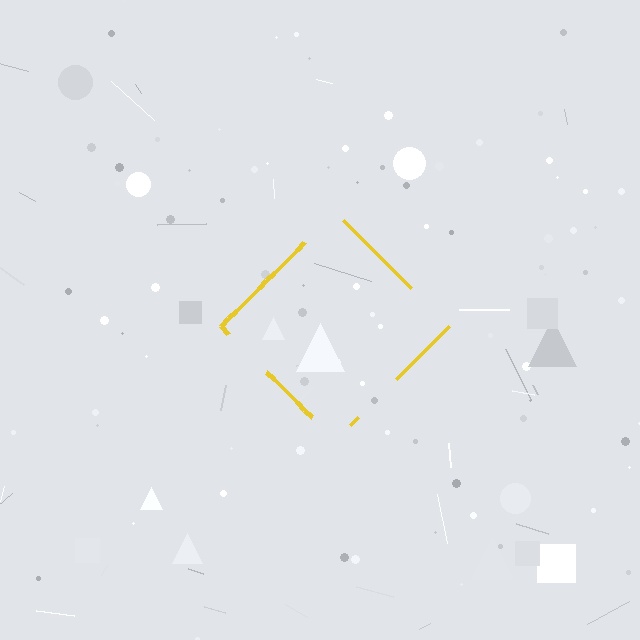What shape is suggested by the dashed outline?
The dashed outline suggests a diamond.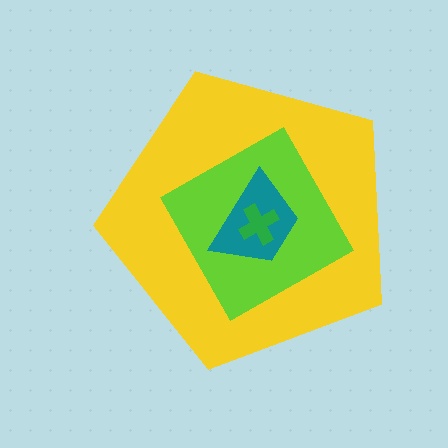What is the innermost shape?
The green cross.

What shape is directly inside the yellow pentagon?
The lime square.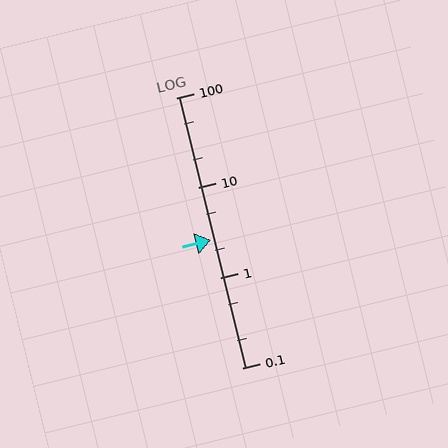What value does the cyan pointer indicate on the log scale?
The pointer indicates approximately 2.6.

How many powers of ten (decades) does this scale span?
The scale spans 3 decades, from 0.1 to 100.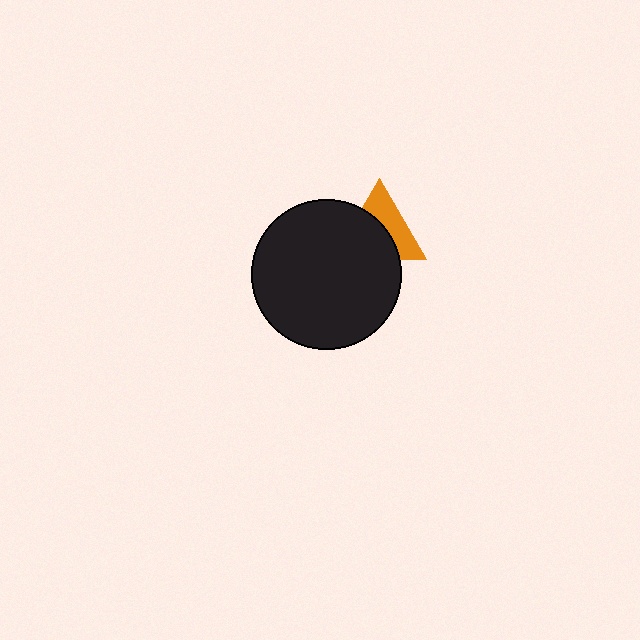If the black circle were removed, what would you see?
You would see the complete orange triangle.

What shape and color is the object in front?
The object in front is a black circle.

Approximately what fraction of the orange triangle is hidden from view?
Roughly 54% of the orange triangle is hidden behind the black circle.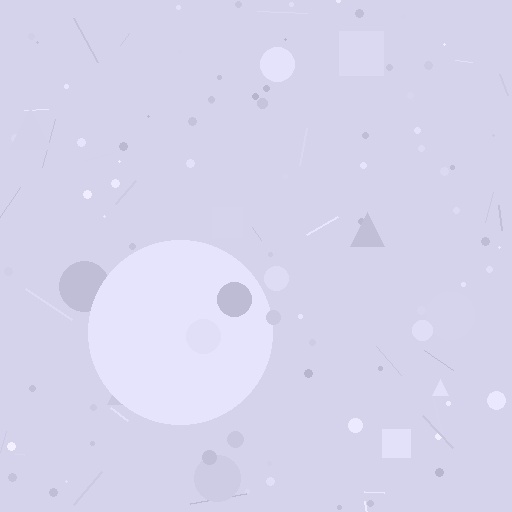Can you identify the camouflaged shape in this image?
The camouflaged shape is a circle.